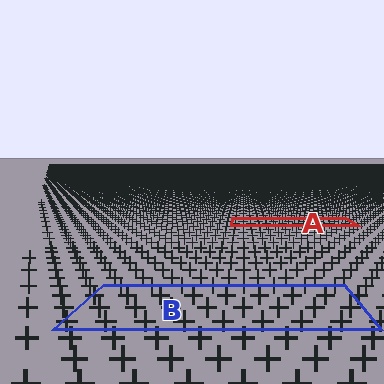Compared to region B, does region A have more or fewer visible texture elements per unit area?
Region A has more texture elements per unit area — they are packed more densely because it is farther away.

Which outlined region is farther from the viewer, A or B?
Region A is farther from the viewer — the texture elements inside it appear smaller and more densely packed.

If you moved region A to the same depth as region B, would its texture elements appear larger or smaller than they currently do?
They would appear larger. At a closer depth, the same texture elements are projected at a bigger on-screen size.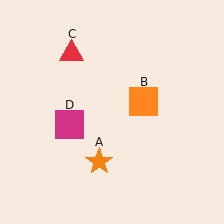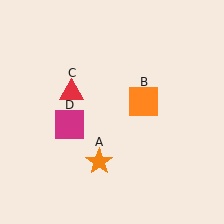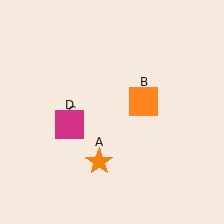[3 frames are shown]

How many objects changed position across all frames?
1 object changed position: red triangle (object C).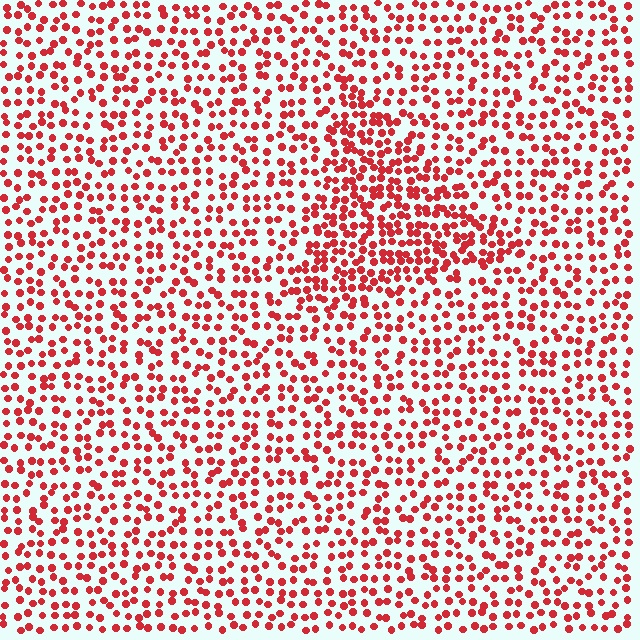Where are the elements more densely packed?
The elements are more densely packed inside the triangle boundary.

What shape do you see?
I see a triangle.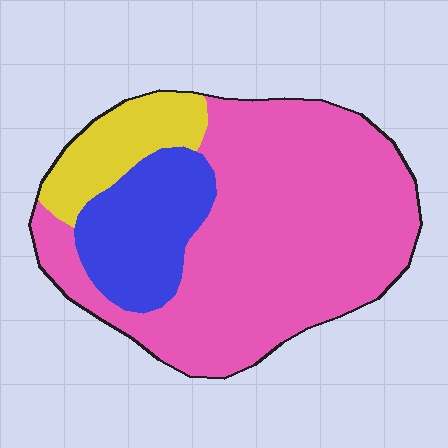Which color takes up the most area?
Pink, at roughly 70%.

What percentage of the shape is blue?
Blue covers 19% of the shape.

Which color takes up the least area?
Yellow, at roughly 15%.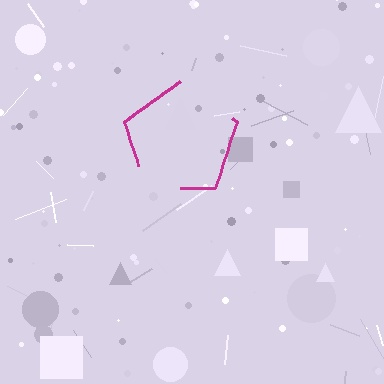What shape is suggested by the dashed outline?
The dashed outline suggests a pentagon.